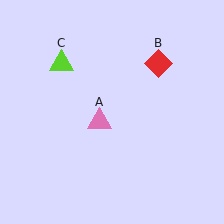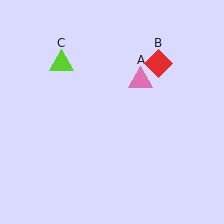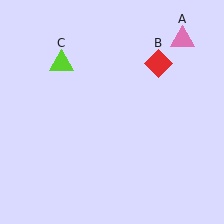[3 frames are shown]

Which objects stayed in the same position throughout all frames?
Red diamond (object B) and lime triangle (object C) remained stationary.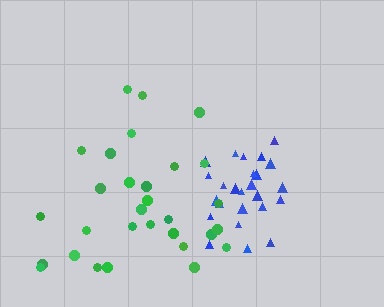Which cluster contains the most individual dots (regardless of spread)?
Green (30).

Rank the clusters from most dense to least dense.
blue, green.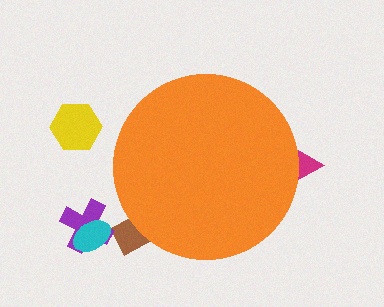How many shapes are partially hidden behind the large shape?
2 shapes are partially hidden.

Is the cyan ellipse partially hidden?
No, the cyan ellipse is fully visible.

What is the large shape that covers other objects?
An orange circle.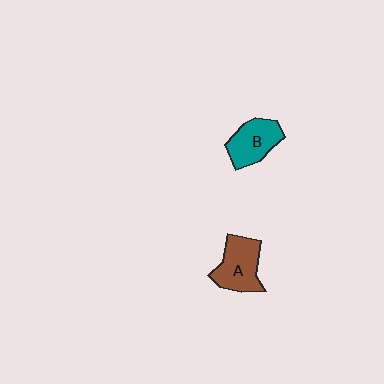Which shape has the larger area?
Shape A (brown).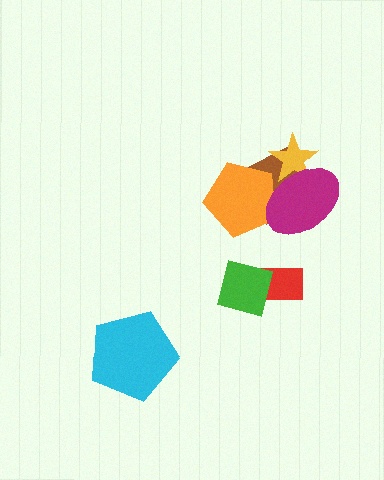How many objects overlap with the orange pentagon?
2 objects overlap with the orange pentagon.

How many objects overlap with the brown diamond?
3 objects overlap with the brown diamond.